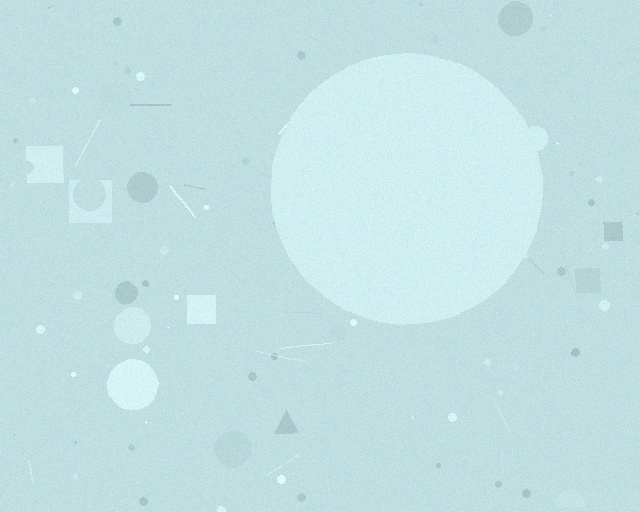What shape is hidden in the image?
A circle is hidden in the image.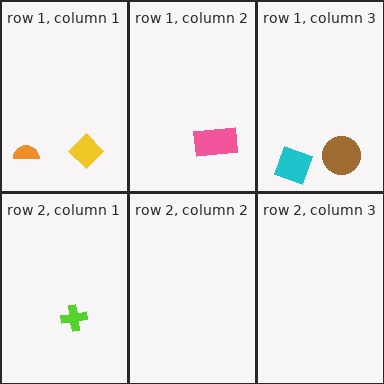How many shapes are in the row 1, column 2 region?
1.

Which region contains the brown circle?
The row 1, column 3 region.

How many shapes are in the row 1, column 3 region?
2.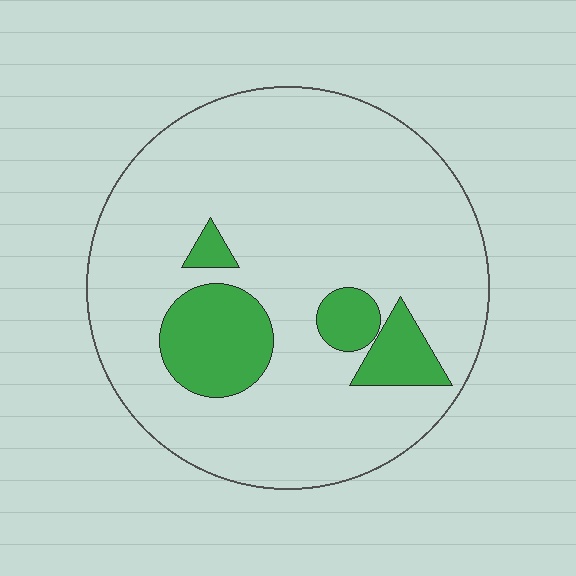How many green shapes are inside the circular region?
4.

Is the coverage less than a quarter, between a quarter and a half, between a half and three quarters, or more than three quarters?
Less than a quarter.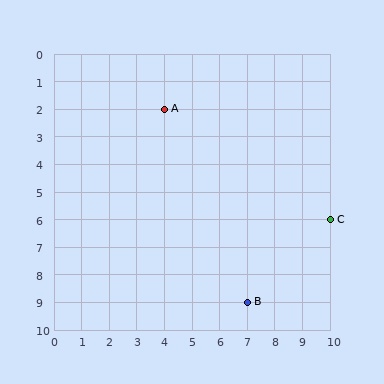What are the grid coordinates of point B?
Point B is at grid coordinates (7, 9).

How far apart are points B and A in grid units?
Points B and A are 3 columns and 7 rows apart (about 7.6 grid units diagonally).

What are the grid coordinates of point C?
Point C is at grid coordinates (10, 6).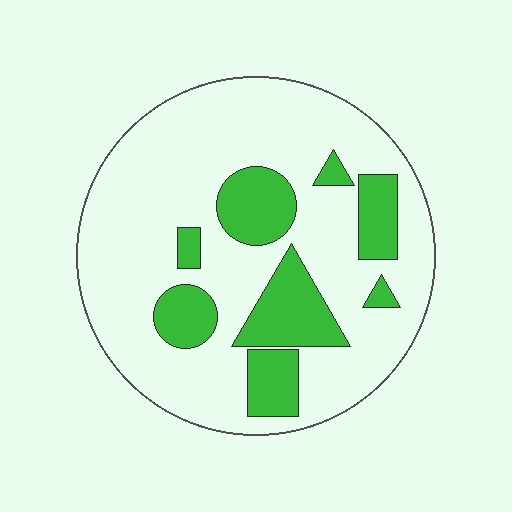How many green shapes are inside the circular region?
8.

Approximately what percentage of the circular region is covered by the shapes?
Approximately 25%.